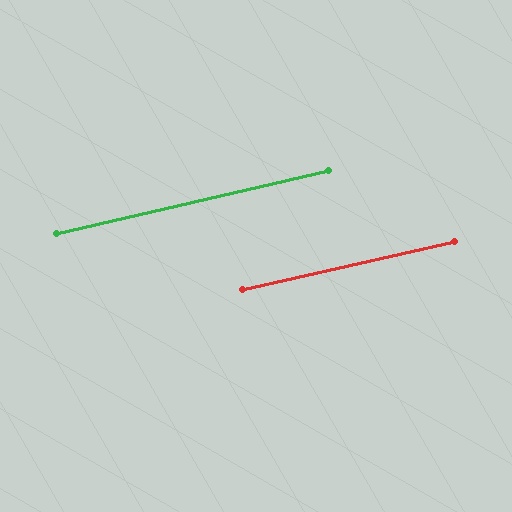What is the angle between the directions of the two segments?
Approximately 0 degrees.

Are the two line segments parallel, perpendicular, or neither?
Parallel — their directions differ by only 0.3°.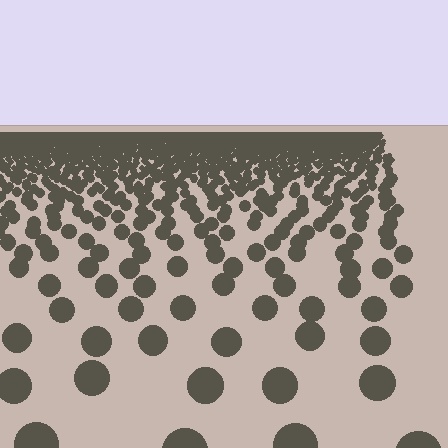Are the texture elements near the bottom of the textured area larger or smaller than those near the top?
Larger. Near the bottom, elements are closer to the viewer and appear at a bigger on-screen size.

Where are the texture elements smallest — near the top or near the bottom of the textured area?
Near the top.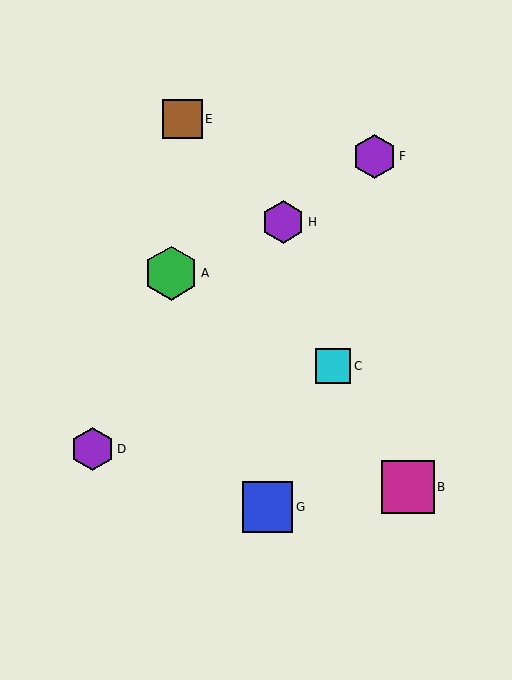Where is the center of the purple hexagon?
The center of the purple hexagon is at (283, 222).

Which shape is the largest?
The green hexagon (labeled A) is the largest.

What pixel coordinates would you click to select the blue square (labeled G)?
Click at (268, 507) to select the blue square G.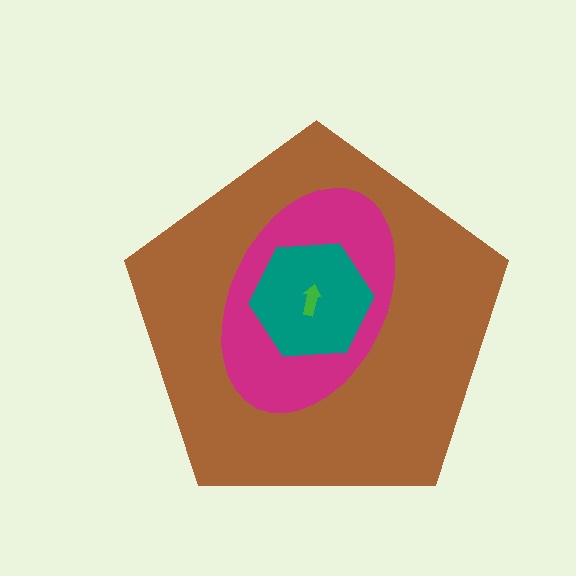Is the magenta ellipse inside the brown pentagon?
Yes.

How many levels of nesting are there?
4.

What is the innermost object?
The green arrow.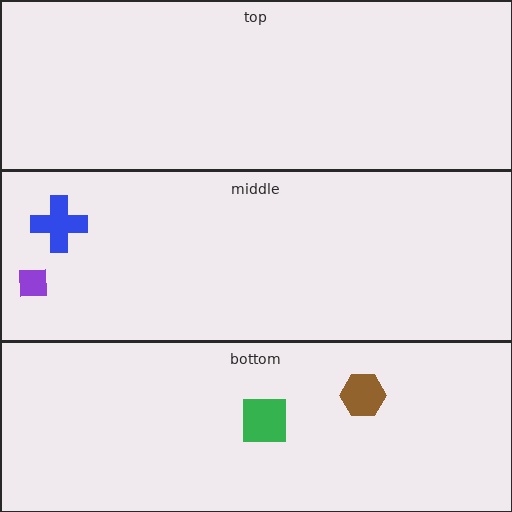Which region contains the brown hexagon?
The bottom region.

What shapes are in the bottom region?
The brown hexagon, the green square.